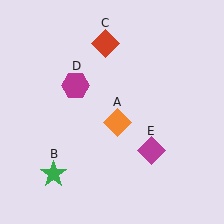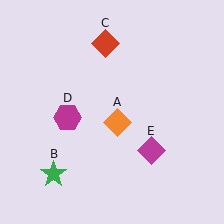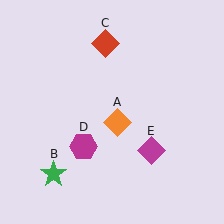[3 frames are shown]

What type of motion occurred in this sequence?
The magenta hexagon (object D) rotated counterclockwise around the center of the scene.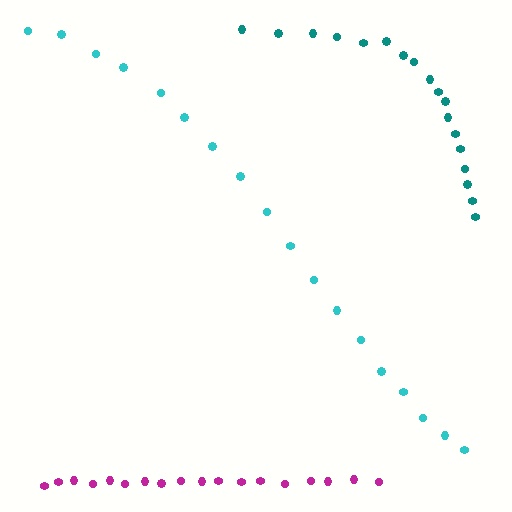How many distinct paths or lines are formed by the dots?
There are 3 distinct paths.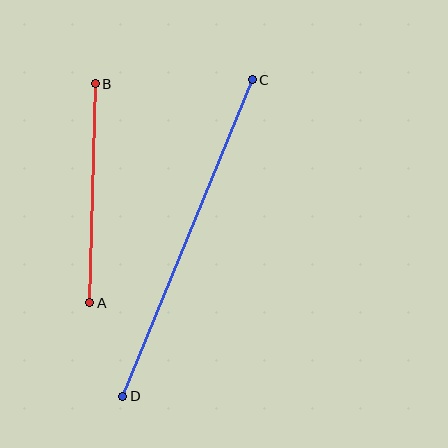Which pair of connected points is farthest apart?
Points C and D are farthest apart.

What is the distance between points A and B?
The distance is approximately 219 pixels.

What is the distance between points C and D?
The distance is approximately 342 pixels.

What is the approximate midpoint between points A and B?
The midpoint is at approximately (92, 193) pixels.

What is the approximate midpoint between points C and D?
The midpoint is at approximately (188, 238) pixels.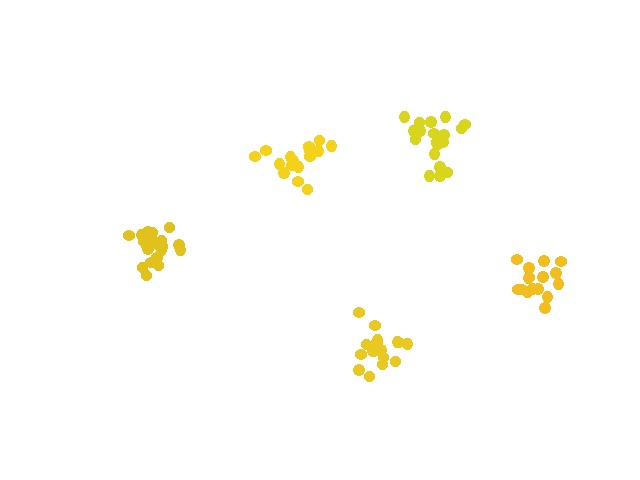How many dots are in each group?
Group 1: 19 dots, Group 2: 16 dots, Group 3: 18 dots, Group 4: 16 dots, Group 5: 21 dots (90 total).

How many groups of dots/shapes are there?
There are 5 groups.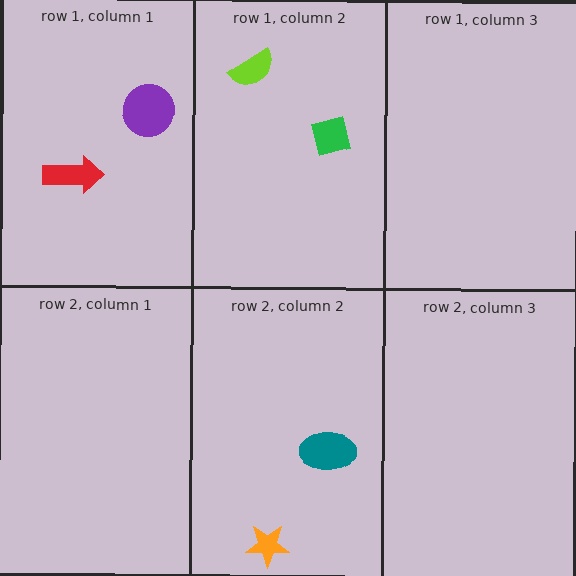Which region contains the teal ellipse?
The row 2, column 2 region.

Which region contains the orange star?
The row 2, column 2 region.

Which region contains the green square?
The row 1, column 2 region.